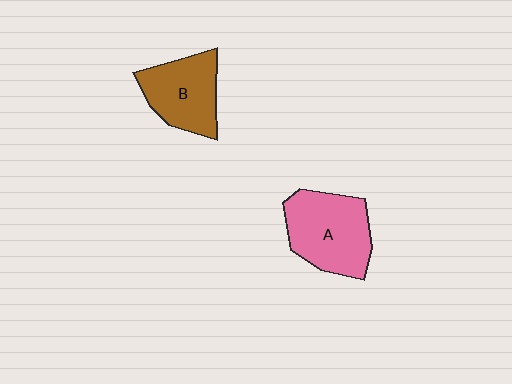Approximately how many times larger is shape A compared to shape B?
Approximately 1.2 times.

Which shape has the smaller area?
Shape B (brown).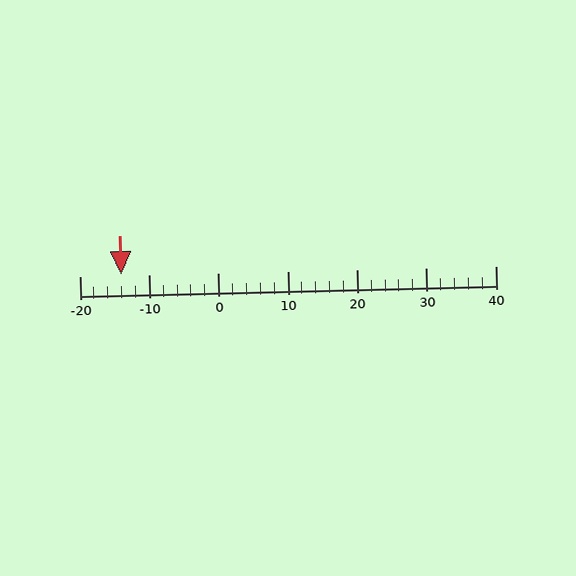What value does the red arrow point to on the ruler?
The red arrow points to approximately -14.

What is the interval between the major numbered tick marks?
The major tick marks are spaced 10 units apart.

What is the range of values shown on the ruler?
The ruler shows values from -20 to 40.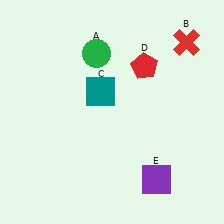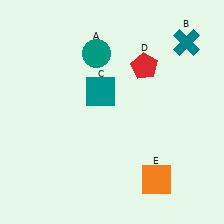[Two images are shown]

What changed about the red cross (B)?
In Image 1, B is red. In Image 2, it changed to teal.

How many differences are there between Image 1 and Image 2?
There are 3 differences between the two images.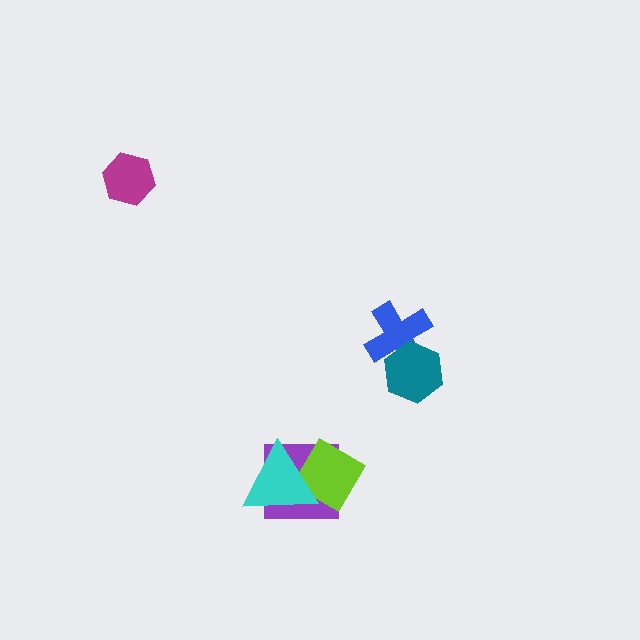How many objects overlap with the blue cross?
1 object overlaps with the blue cross.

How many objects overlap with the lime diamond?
2 objects overlap with the lime diamond.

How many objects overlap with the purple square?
2 objects overlap with the purple square.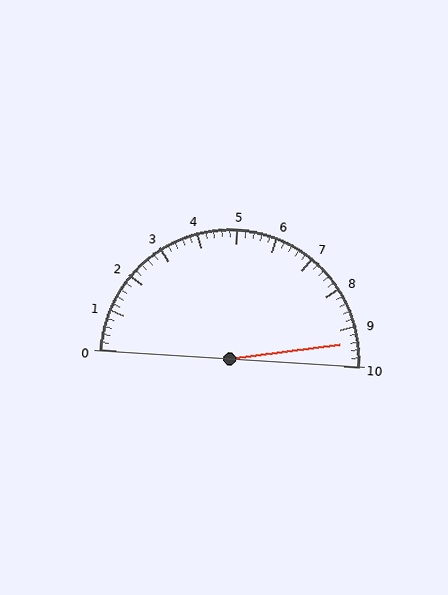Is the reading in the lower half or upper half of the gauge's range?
The reading is in the upper half of the range (0 to 10).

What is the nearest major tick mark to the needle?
The nearest major tick mark is 9.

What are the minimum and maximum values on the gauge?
The gauge ranges from 0 to 10.